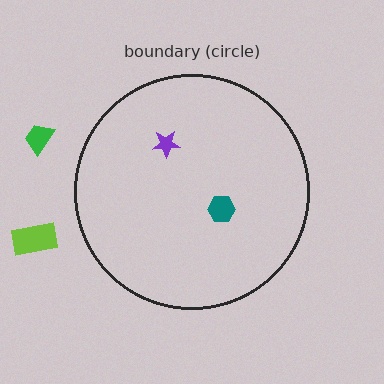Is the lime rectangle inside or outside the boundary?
Outside.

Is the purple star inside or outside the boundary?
Inside.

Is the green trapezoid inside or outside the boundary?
Outside.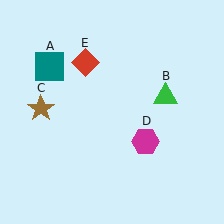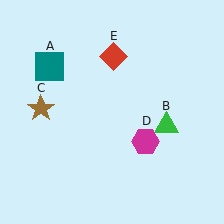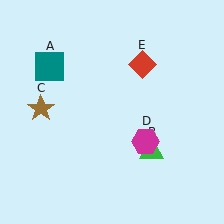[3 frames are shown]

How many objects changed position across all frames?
2 objects changed position: green triangle (object B), red diamond (object E).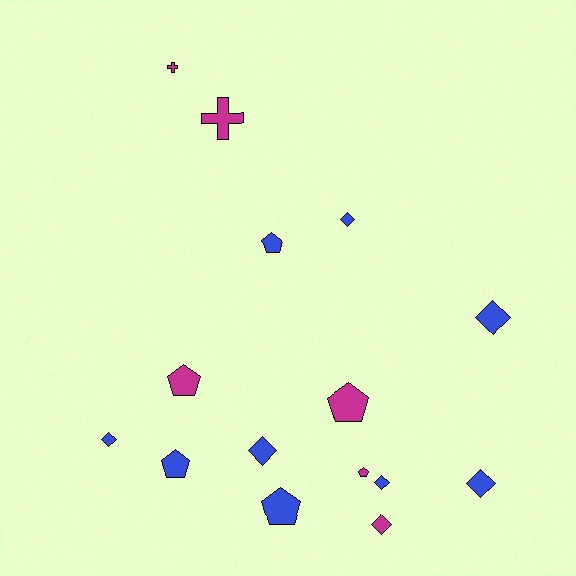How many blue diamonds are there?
There are 6 blue diamonds.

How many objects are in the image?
There are 15 objects.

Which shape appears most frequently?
Diamond, with 7 objects.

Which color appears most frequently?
Blue, with 9 objects.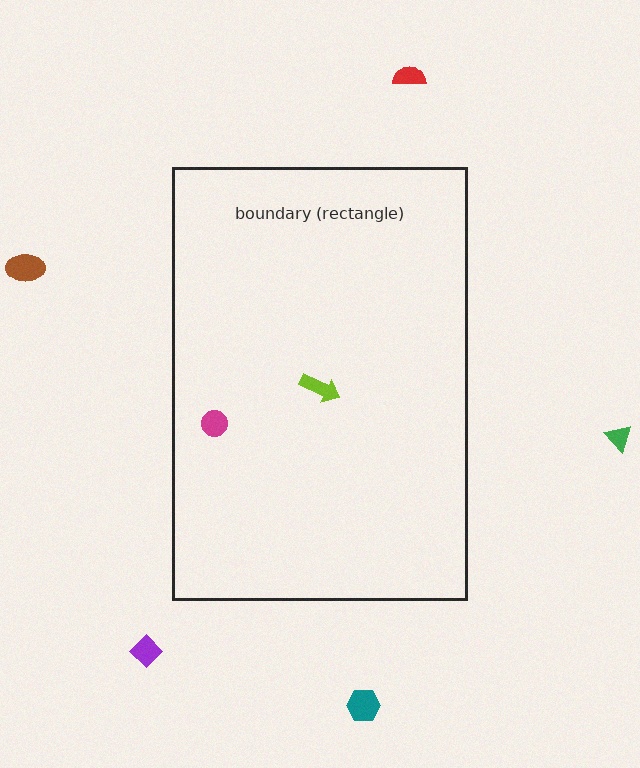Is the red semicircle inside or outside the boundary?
Outside.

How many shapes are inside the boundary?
2 inside, 5 outside.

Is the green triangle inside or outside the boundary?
Outside.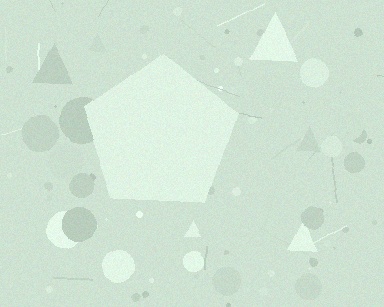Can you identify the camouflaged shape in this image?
The camouflaged shape is a pentagon.